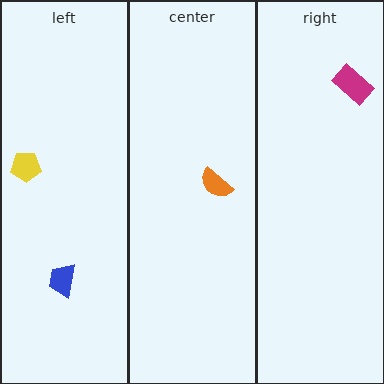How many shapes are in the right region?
1.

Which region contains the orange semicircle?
The center region.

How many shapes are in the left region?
2.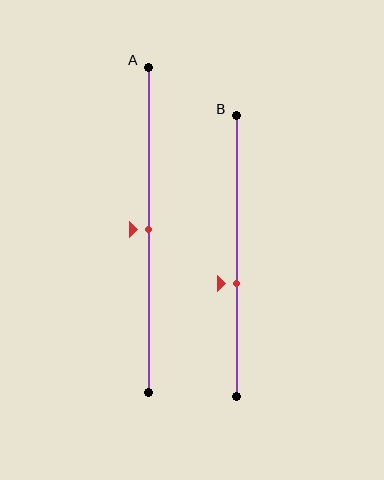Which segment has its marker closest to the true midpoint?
Segment A has its marker closest to the true midpoint.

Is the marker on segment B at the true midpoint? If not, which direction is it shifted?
No, the marker on segment B is shifted downward by about 10% of the segment length.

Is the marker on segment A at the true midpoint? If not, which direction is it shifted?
Yes, the marker on segment A is at the true midpoint.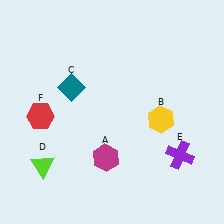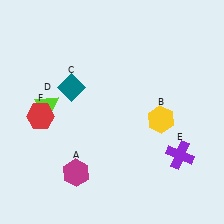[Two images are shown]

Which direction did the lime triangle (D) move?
The lime triangle (D) moved up.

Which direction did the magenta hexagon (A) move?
The magenta hexagon (A) moved left.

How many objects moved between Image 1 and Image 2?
2 objects moved between the two images.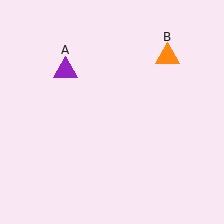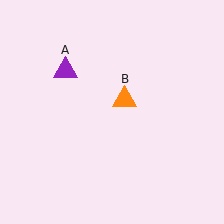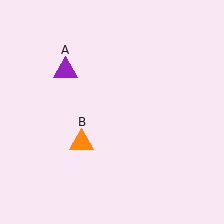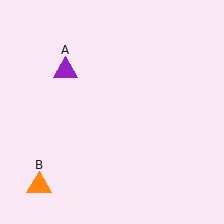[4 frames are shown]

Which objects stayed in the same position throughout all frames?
Purple triangle (object A) remained stationary.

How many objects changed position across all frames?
1 object changed position: orange triangle (object B).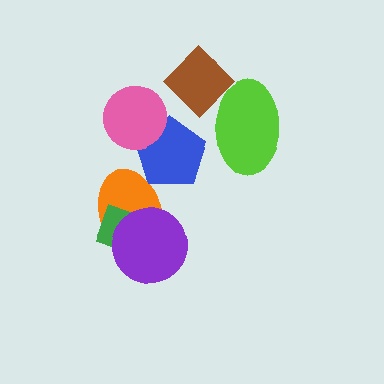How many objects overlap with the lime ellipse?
1 object overlaps with the lime ellipse.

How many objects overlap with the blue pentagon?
2 objects overlap with the blue pentagon.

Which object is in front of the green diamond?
The purple circle is in front of the green diamond.